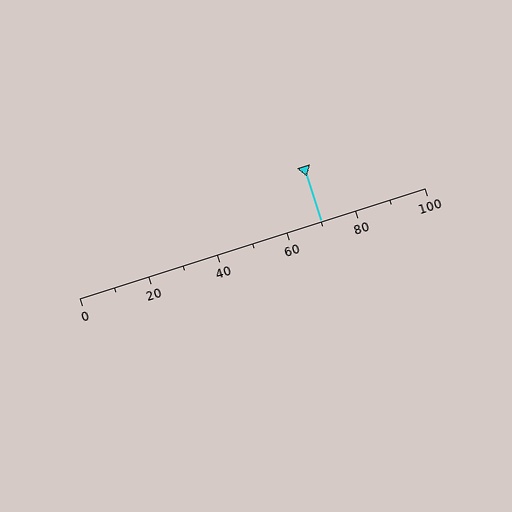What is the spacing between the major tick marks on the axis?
The major ticks are spaced 20 apart.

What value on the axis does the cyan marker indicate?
The marker indicates approximately 70.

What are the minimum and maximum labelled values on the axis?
The axis runs from 0 to 100.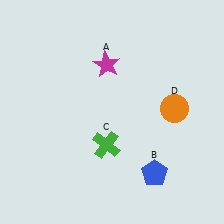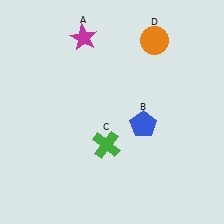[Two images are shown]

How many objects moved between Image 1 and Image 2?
3 objects moved between the two images.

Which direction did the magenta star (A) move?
The magenta star (A) moved up.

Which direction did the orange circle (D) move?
The orange circle (D) moved up.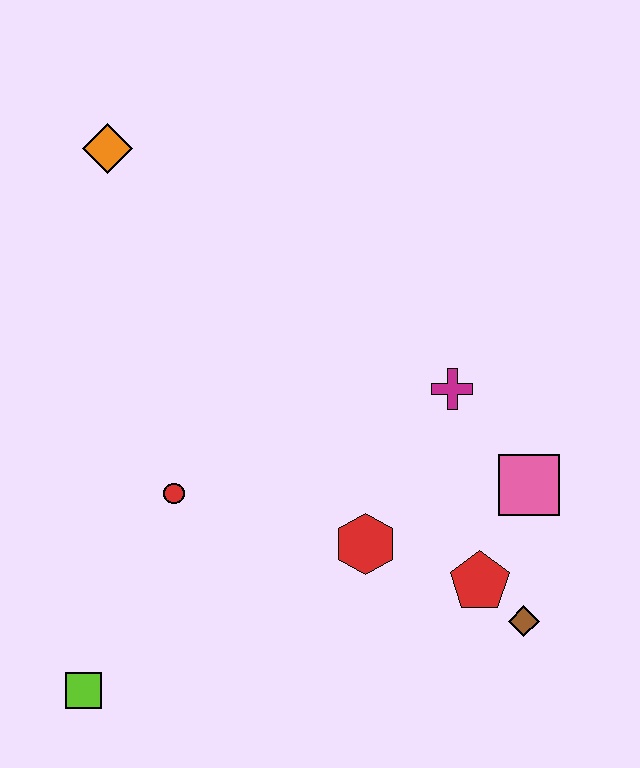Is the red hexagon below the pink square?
Yes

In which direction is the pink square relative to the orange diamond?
The pink square is to the right of the orange diamond.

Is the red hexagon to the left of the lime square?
No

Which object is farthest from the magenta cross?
The lime square is farthest from the magenta cross.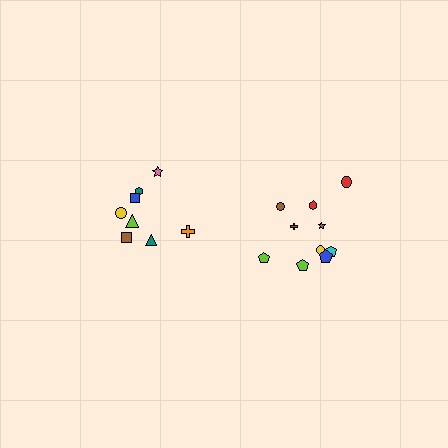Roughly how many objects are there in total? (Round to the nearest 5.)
Roughly 20 objects in total.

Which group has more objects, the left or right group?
The right group.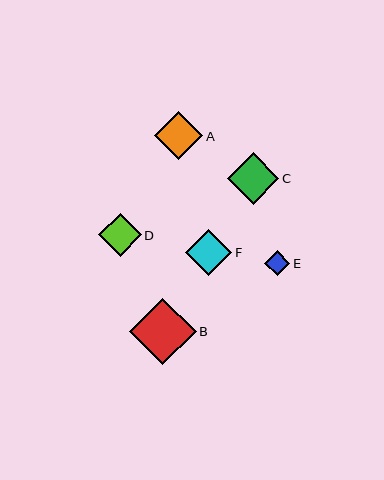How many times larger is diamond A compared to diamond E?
Diamond A is approximately 1.9 times the size of diamond E.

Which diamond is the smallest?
Diamond E is the smallest with a size of approximately 25 pixels.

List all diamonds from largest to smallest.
From largest to smallest: B, C, A, F, D, E.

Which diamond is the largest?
Diamond B is the largest with a size of approximately 66 pixels.